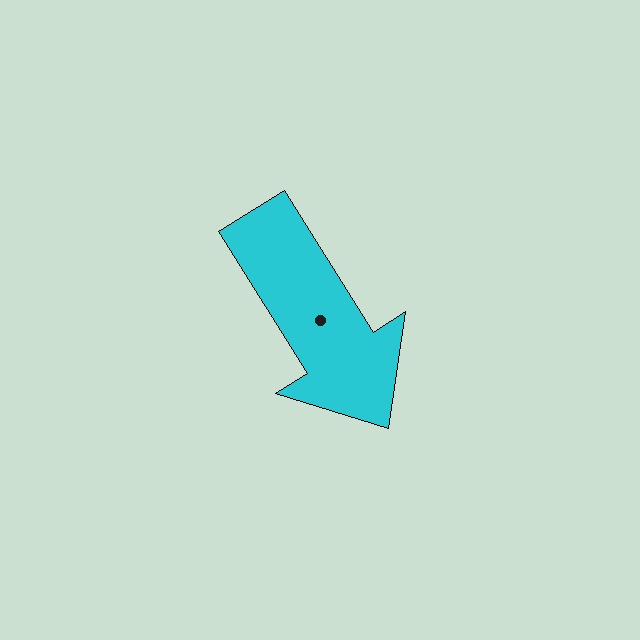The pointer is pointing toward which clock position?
Roughly 5 o'clock.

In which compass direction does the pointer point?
Southeast.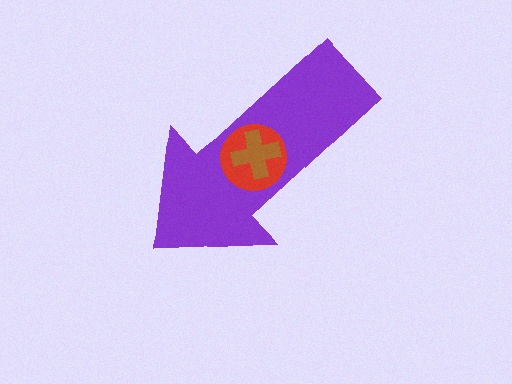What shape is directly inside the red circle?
The brown cross.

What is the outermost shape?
The purple arrow.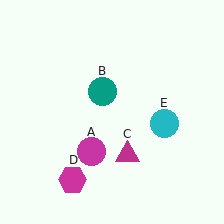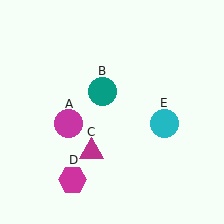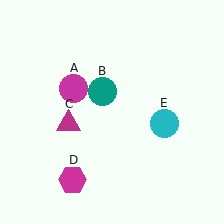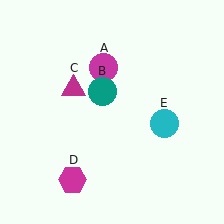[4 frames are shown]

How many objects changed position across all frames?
2 objects changed position: magenta circle (object A), magenta triangle (object C).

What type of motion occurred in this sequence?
The magenta circle (object A), magenta triangle (object C) rotated clockwise around the center of the scene.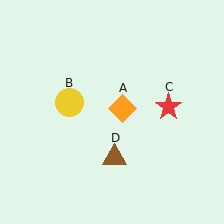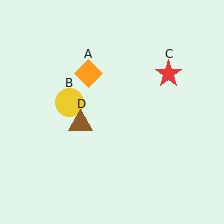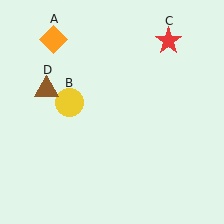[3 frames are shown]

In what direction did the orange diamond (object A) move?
The orange diamond (object A) moved up and to the left.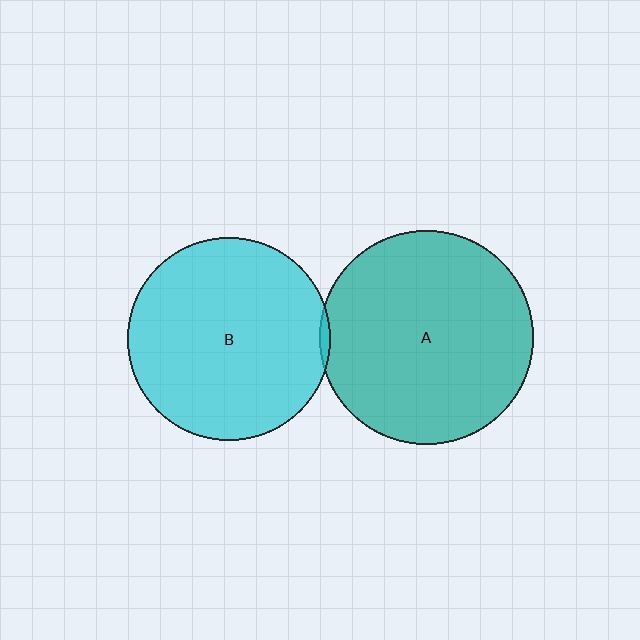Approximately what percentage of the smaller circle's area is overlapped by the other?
Approximately 5%.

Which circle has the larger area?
Circle A (teal).